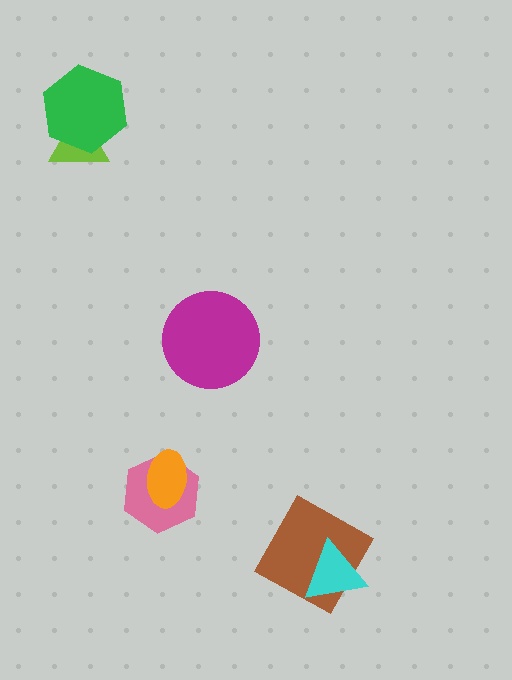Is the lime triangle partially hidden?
Yes, it is partially covered by another shape.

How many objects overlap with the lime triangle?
1 object overlaps with the lime triangle.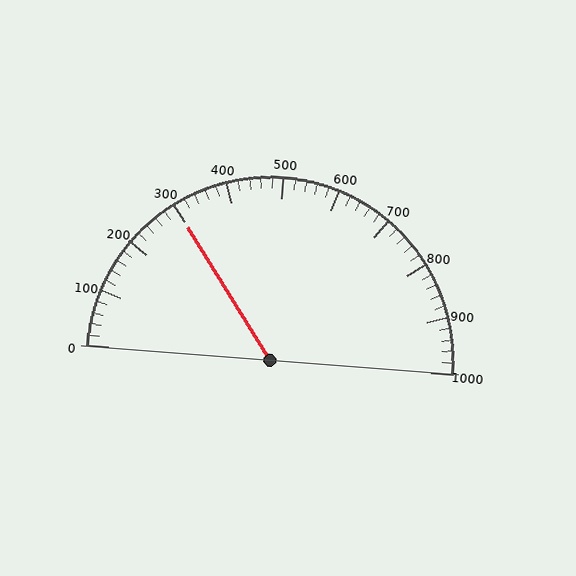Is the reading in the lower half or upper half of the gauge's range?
The reading is in the lower half of the range (0 to 1000).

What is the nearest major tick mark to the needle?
The nearest major tick mark is 300.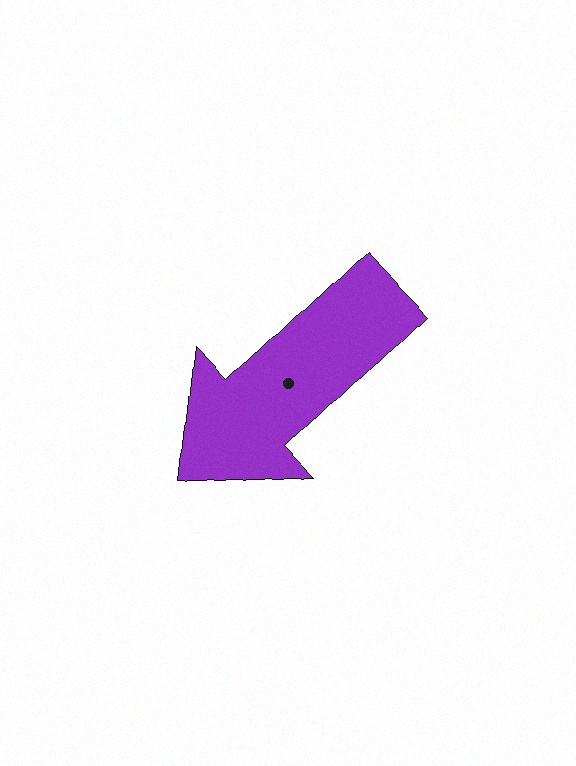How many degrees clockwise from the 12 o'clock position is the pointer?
Approximately 227 degrees.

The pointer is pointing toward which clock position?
Roughly 8 o'clock.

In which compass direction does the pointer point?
Southwest.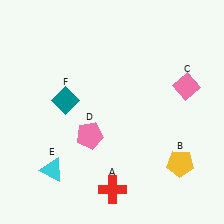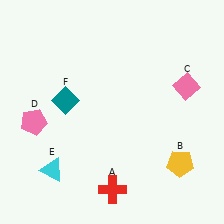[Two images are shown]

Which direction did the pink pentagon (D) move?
The pink pentagon (D) moved left.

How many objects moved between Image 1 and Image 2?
1 object moved between the two images.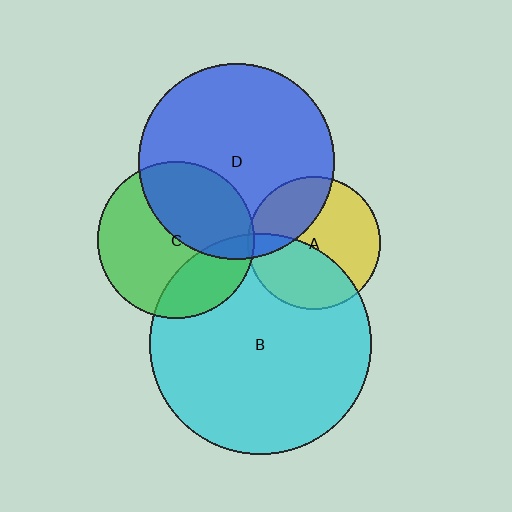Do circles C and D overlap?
Yes.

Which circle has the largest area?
Circle B (cyan).